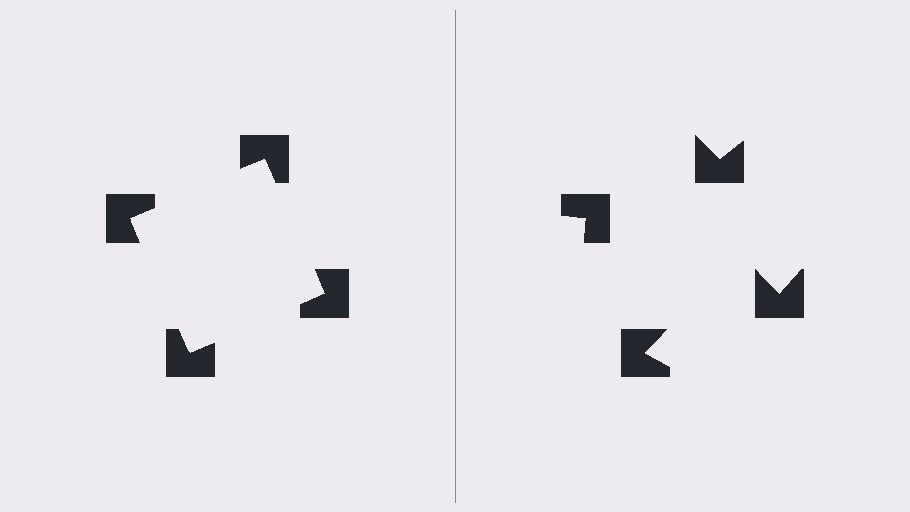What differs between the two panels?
The notched squares are positioned identically on both sides; only the wedge orientations differ. On the left they align to a square; on the right they are misaligned.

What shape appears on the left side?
An illusory square.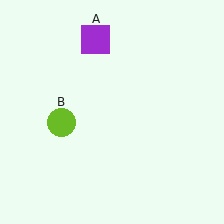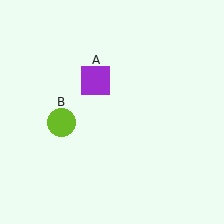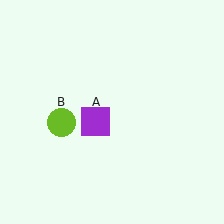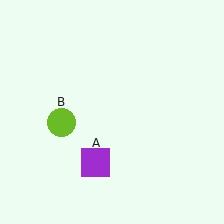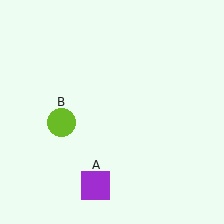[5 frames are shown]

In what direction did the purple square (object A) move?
The purple square (object A) moved down.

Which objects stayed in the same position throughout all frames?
Lime circle (object B) remained stationary.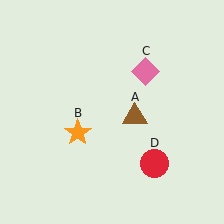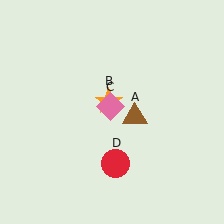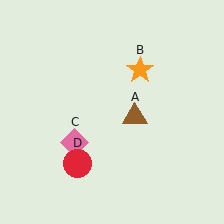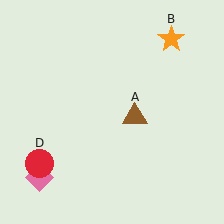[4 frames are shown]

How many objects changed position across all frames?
3 objects changed position: orange star (object B), pink diamond (object C), red circle (object D).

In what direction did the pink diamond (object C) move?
The pink diamond (object C) moved down and to the left.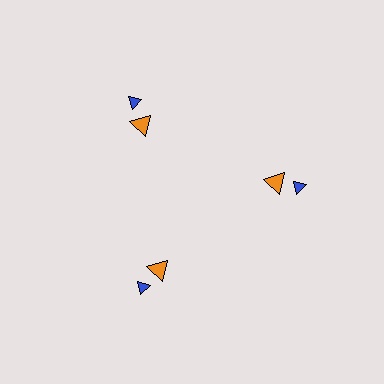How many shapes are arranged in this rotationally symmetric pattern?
There are 6 shapes, arranged in 3 groups of 2.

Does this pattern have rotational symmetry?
Yes, this pattern has 3-fold rotational symmetry. It looks the same after rotating 120 degrees around the center.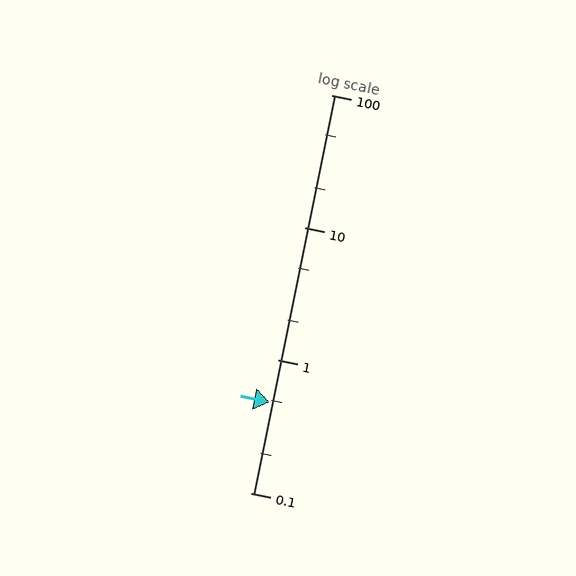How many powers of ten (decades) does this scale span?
The scale spans 3 decades, from 0.1 to 100.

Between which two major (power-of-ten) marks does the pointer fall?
The pointer is between 0.1 and 1.